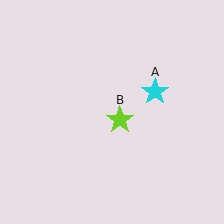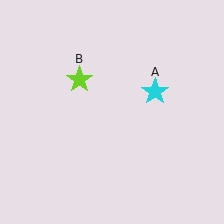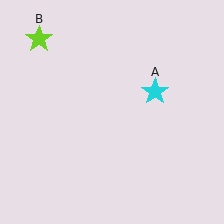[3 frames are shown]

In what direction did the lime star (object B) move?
The lime star (object B) moved up and to the left.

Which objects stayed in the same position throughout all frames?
Cyan star (object A) remained stationary.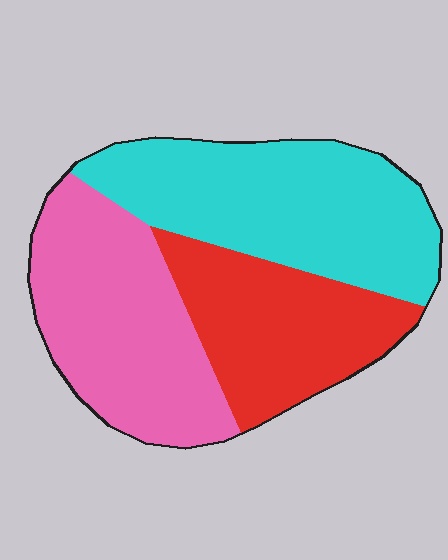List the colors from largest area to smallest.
From largest to smallest: cyan, pink, red.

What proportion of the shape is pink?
Pink takes up about one third (1/3) of the shape.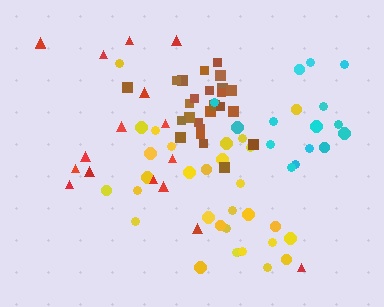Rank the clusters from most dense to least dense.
brown, yellow, cyan, red.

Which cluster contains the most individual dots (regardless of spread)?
Yellow (31).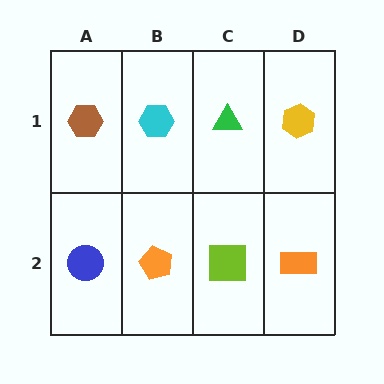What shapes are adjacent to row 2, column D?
A yellow hexagon (row 1, column D), a lime square (row 2, column C).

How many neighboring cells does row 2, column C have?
3.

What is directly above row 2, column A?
A brown hexagon.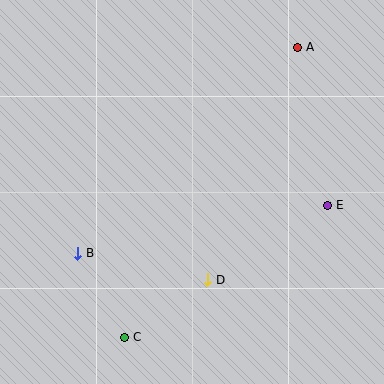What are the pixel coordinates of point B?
Point B is at (78, 253).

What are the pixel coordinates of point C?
Point C is at (125, 337).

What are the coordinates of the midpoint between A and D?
The midpoint between A and D is at (253, 163).